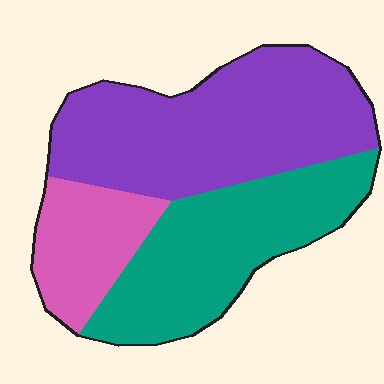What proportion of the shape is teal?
Teal takes up about three eighths (3/8) of the shape.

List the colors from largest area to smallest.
From largest to smallest: purple, teal, pink.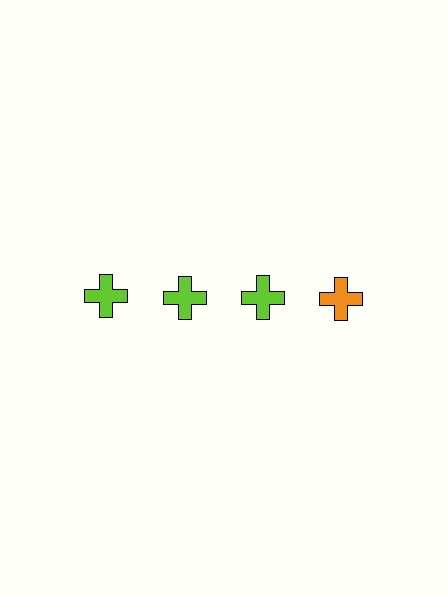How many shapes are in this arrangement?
There are 4 shapes arranged in a grid pattern.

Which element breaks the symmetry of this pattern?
The orange cross in the top row, second from right column breaks the symmetry. All other shapes are lime crosses.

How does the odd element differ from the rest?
It has a different color: orange instead of lime.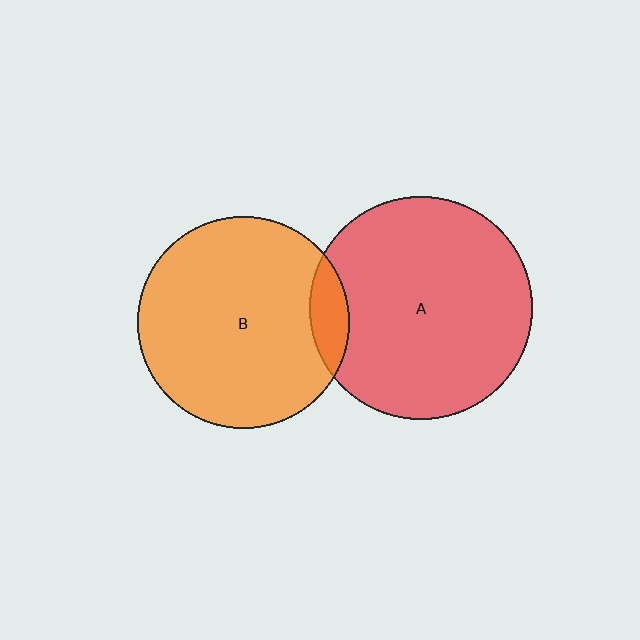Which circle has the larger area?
Circle A (red).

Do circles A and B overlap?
Yes.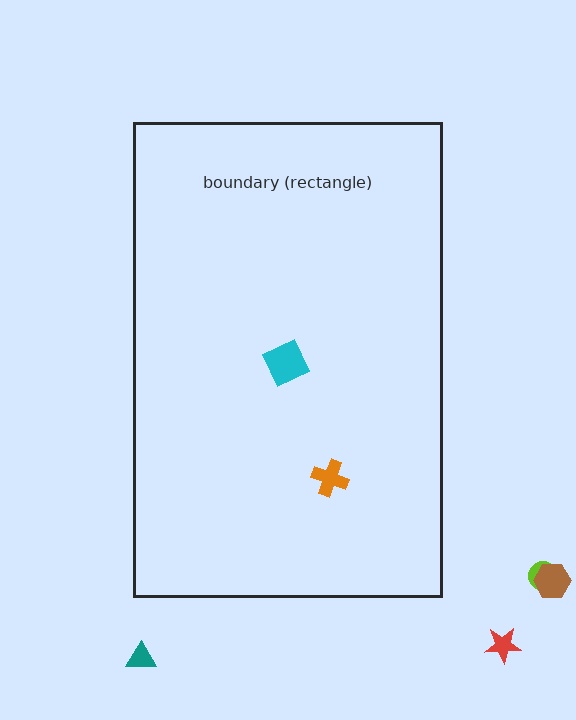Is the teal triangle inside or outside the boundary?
Outside.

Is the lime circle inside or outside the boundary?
Outside.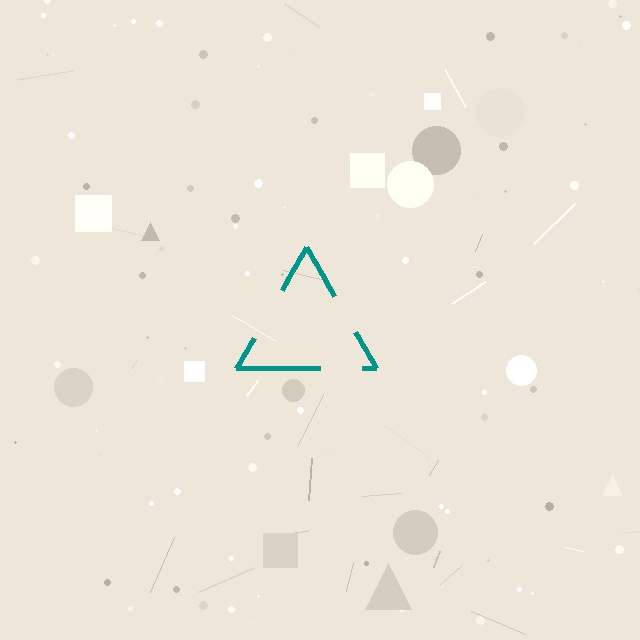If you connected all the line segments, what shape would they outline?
They would outline a triangle.